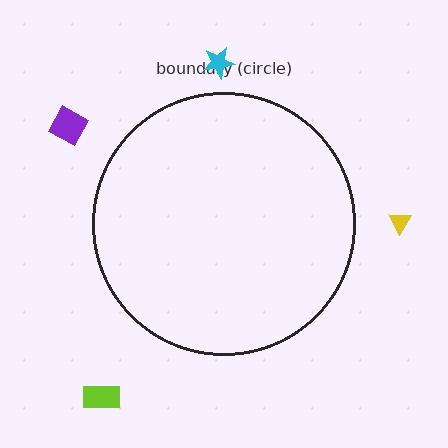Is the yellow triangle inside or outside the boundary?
Outside.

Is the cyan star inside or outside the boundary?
Outside.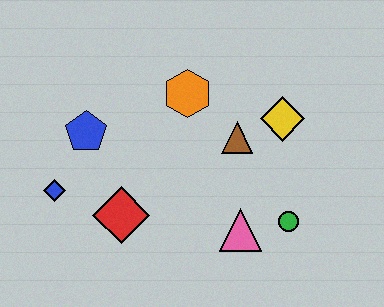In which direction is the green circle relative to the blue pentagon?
The green circle is to the right of the blue pentagon.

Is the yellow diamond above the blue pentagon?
Yes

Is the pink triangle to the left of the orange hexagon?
No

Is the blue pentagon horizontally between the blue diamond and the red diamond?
Yes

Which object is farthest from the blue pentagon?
The green circle is farthest from the blue pentagon.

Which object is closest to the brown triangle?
The yellow diamond is closest to the brown triangle.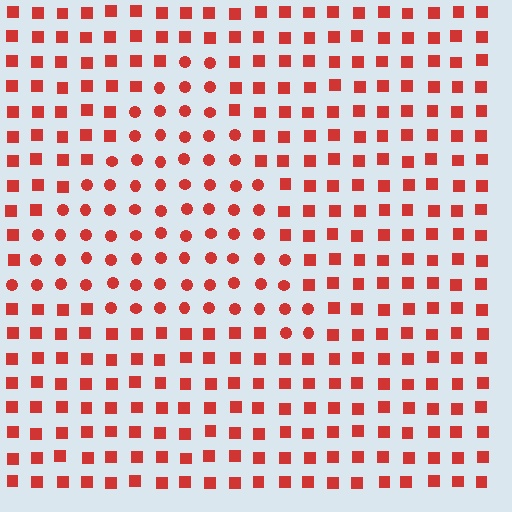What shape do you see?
I see a triangle.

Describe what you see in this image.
The image is filled with small red elements arranged in a uniform grid. A triangle-shaped region contains circles, while the surrounding area contains squares. The boundary is defined purely by the change in element shape.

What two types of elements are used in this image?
The image uses circles inside the triangle region and squares outside it.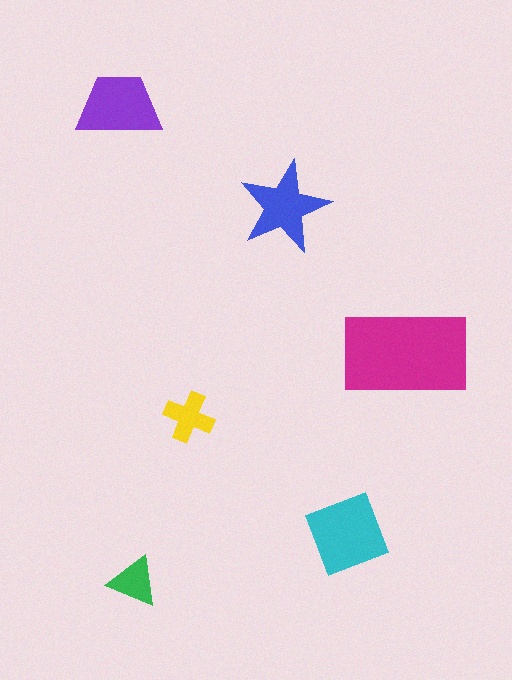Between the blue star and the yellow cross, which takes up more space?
The blue star.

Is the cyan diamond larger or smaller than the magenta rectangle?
Smaller.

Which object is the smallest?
The green triangle.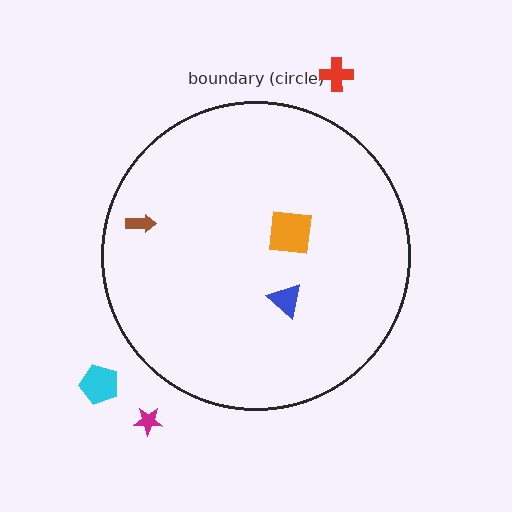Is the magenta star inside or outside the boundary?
Outside.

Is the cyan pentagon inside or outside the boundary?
Outside.